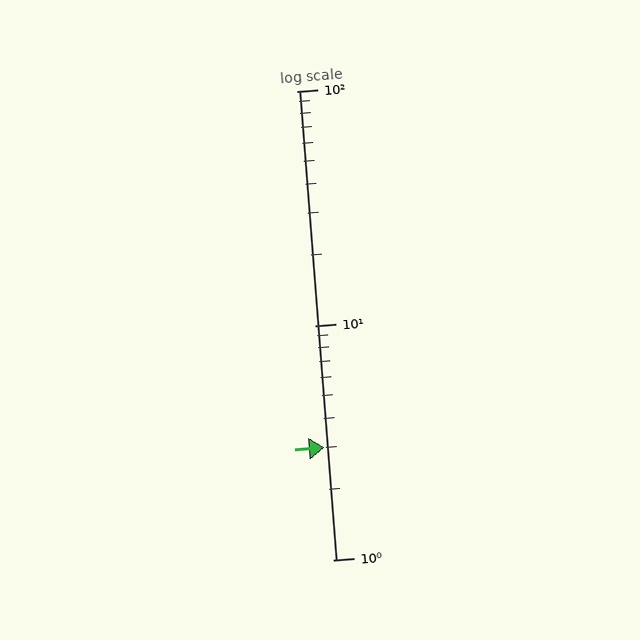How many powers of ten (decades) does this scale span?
The scale spans 2 decades, from 1 to 100.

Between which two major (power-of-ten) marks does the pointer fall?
The pointer is between 1 and 10.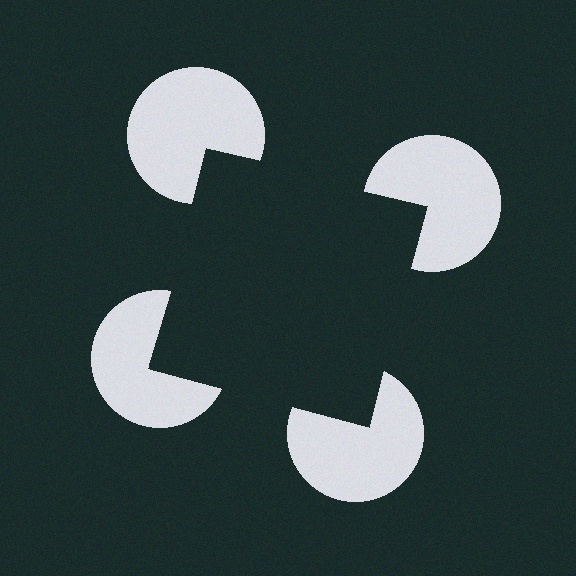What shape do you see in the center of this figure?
An illusory square — its edges are inferred from the aligned wedge cuts in the pac-man discs, not physically drawn.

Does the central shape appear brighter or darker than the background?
It typically appears slightly darker than the background, even though no actual brightness change is drawn.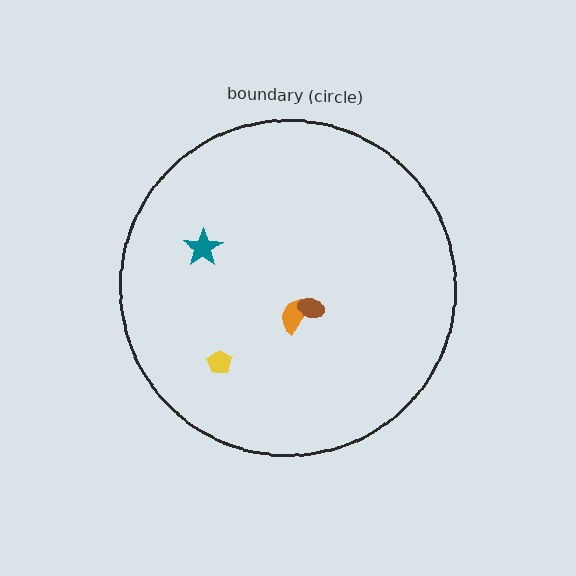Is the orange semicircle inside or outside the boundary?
Inside.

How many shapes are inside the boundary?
4 inside, 0 outside.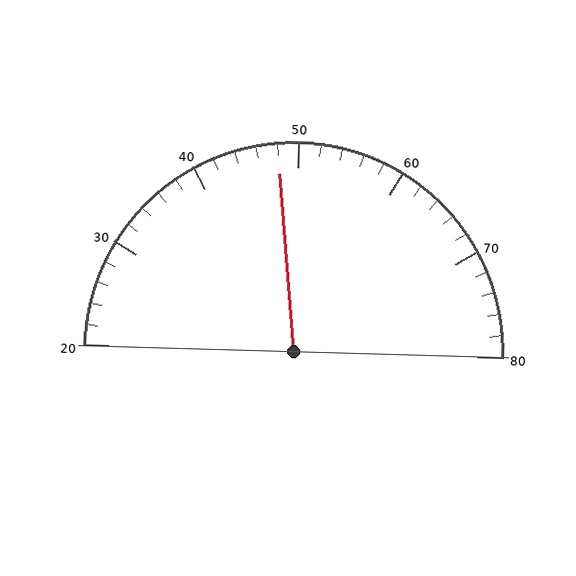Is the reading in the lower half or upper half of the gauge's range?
The reading is in the lower half of the range (20 to 80).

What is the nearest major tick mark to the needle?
The nearest major tick mark is 50.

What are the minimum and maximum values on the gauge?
The gauge ranges from 20 to 80.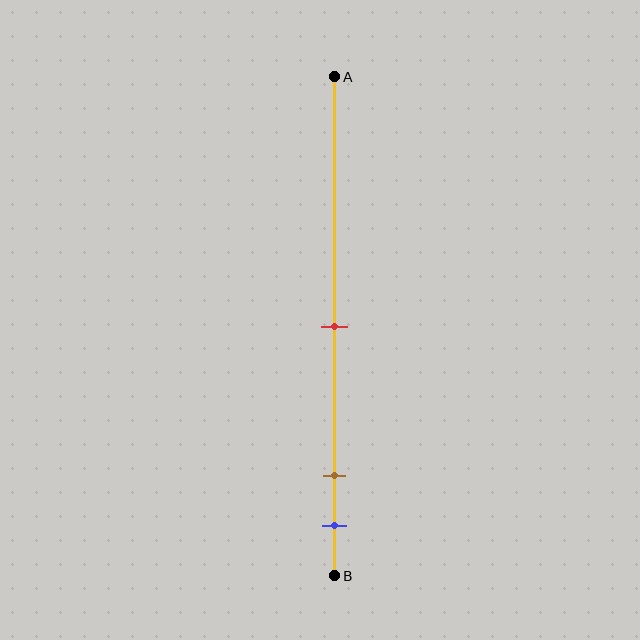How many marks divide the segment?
There are 3 marks dividing the segment.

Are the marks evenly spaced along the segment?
No, the marks are not evenly spaced.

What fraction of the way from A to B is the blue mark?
The blue mark is approximately 90% (0.9) of the way from A to B.